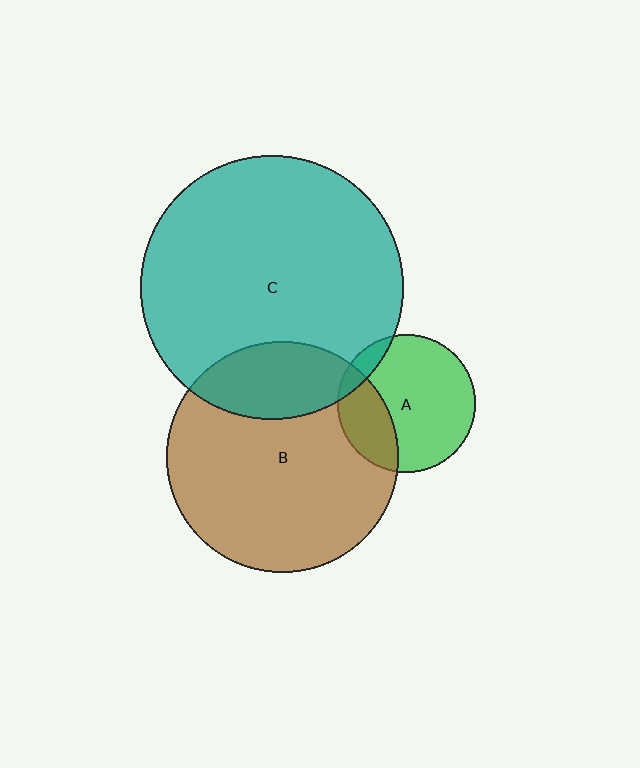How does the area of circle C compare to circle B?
Approximately 1.3 times.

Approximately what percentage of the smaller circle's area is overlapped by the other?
Approximately 30%.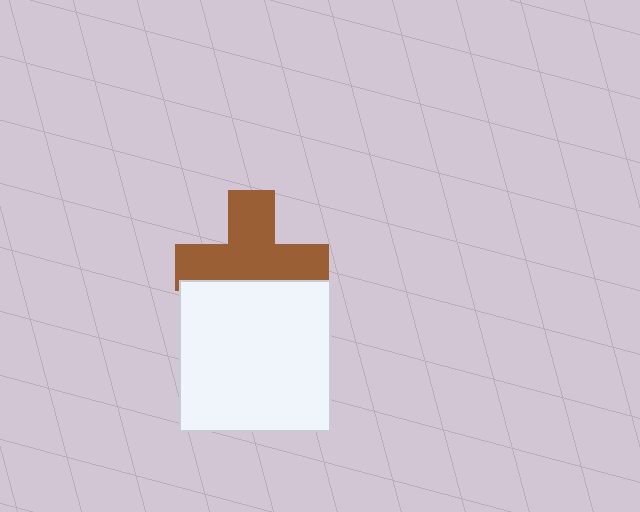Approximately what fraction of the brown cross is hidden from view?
Roughly 34% of the brown cross is hidden behind the white square.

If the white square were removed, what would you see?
You would see the complete brown cross.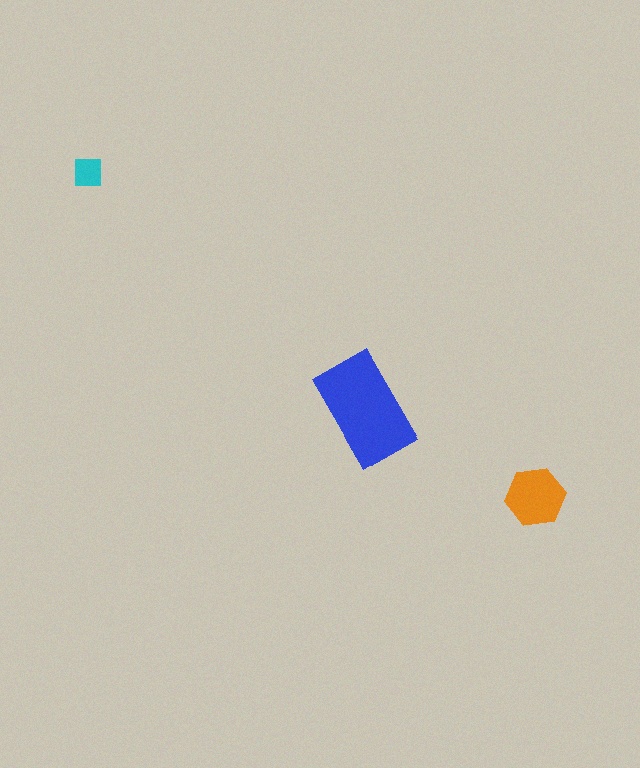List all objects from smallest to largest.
The cyan square, the orange hexagon, the blue rectangle.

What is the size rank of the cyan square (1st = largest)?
3rd.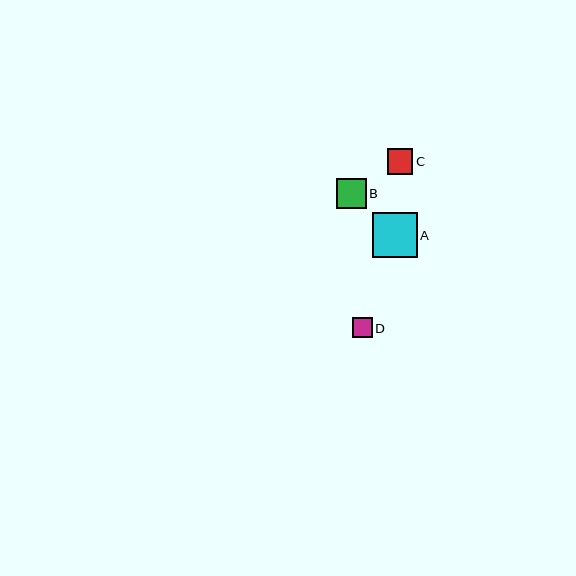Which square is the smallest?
Square D is the smallest with a size of approximately 20 pixels.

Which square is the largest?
Square A is the largest with a size of approximately 45 pixels.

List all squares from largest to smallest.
From largest to smallest: A, B, C, D.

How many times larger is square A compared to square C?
Square A is approximately 1.8 times the size of square C.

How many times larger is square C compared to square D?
Square C is approximately 1.3 times the size of square D.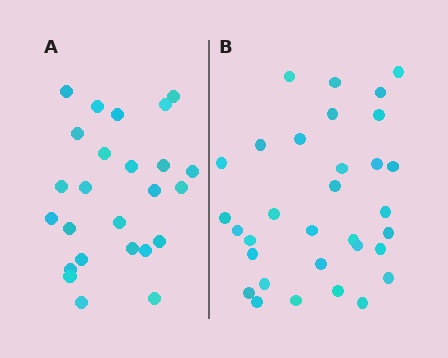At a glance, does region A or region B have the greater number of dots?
Region B (the right region) has more dots.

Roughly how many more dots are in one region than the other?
Region B has roughly 8 or so more dots than region A.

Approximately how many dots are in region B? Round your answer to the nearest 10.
About 30 dots. (The exact count is 32, which rounds to 30.)